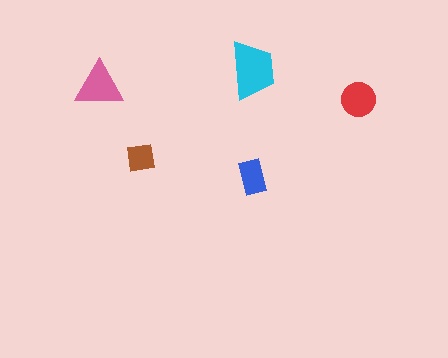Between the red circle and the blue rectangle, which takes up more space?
The red circle.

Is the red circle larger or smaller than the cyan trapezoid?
Smaller.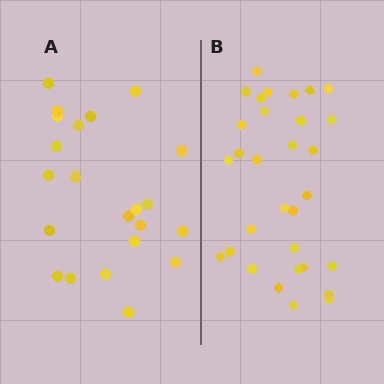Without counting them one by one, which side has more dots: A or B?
Region B (the right region) has more dots.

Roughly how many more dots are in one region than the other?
Region B has roughly 8 or so more dots than region A.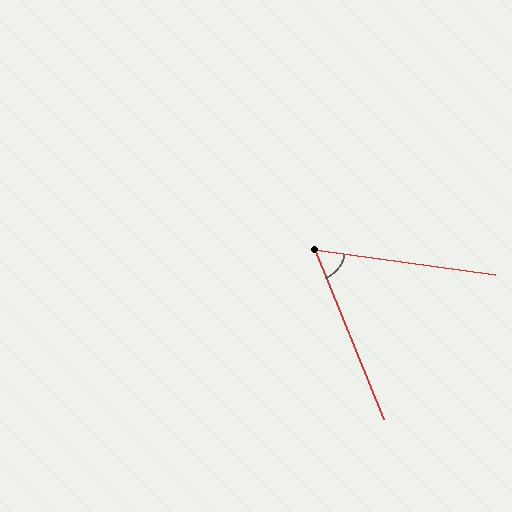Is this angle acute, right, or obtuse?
It is acute.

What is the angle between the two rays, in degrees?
Approximately 60 degrees.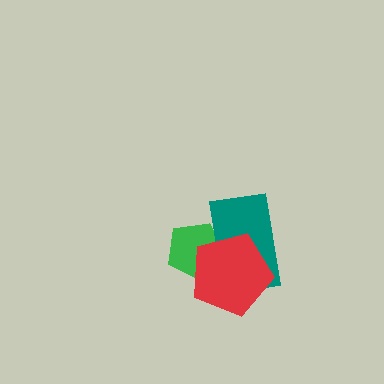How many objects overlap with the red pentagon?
2 objects overlap with the red pentagon.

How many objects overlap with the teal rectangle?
2 objects overlap with the teal rectangle.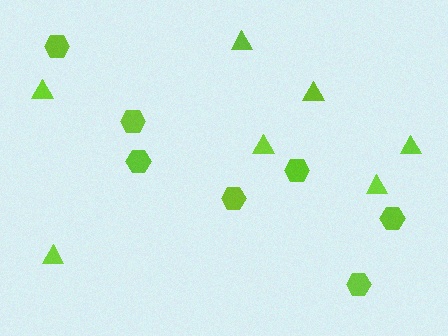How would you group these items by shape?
There are 2 groups: one group of hexagons (7) and one group of triangles (7).